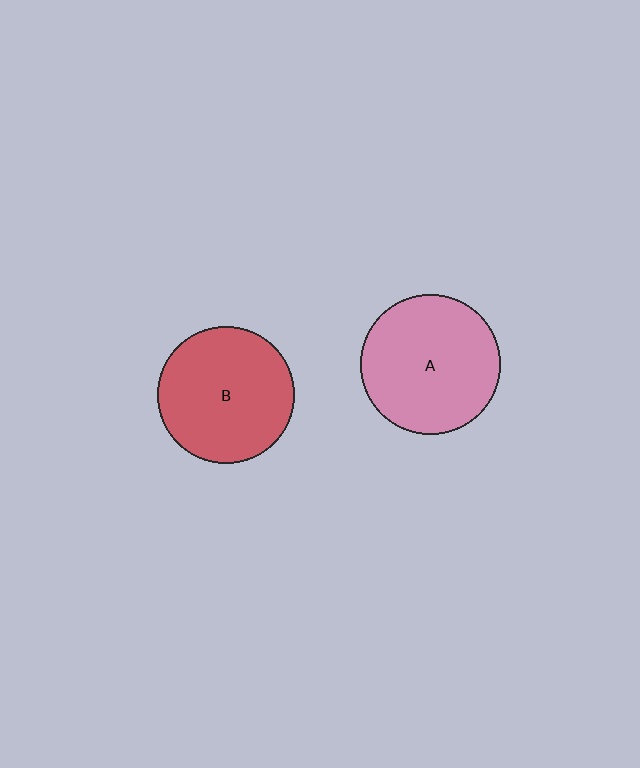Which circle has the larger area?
Circle A (pink).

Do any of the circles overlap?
No, none of the circles overlap.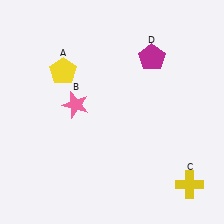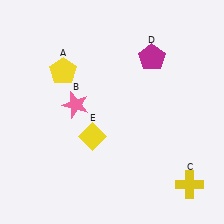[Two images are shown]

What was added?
A yellow diamond (E) was added in Image 2.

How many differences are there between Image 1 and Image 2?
There is 1 difference between the two images.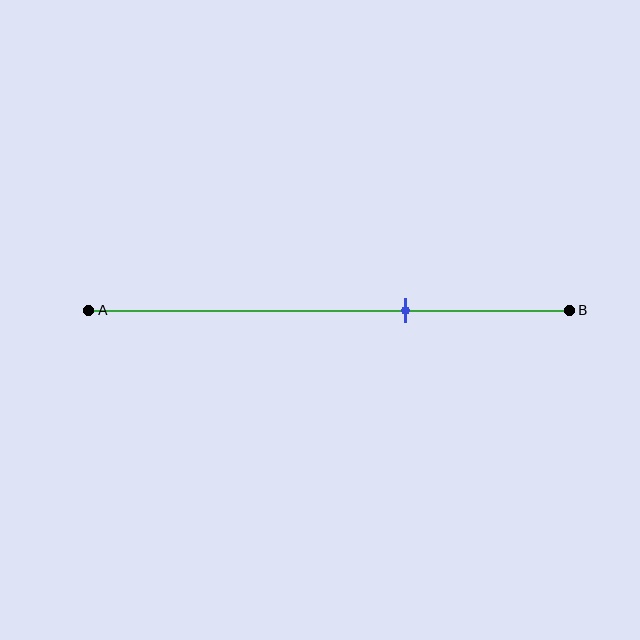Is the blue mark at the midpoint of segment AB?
No, the mark is at about 65% from A, not at the 50% midpoint.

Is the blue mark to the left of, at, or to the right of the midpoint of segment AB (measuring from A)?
The blue mark is to the right of the midpoint of segment AB.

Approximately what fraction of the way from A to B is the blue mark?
The blue mark is approximately 65% of the way from A to B.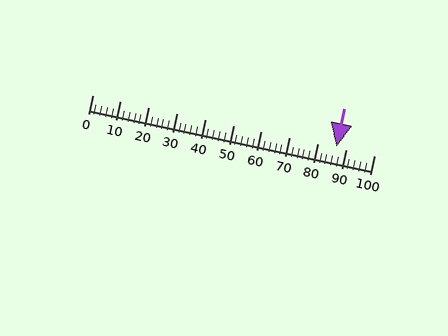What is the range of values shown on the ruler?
The ruler shows values from 0 to 100.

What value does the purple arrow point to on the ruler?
The purple arrow points to approximately 87.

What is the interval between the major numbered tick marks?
The major tick marks are spaced 10 units apart.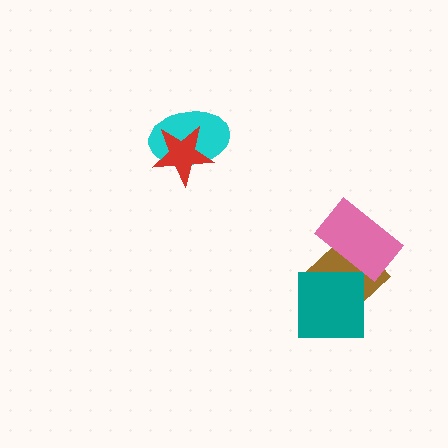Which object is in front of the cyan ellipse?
The red star is in front of the cyan ellipse.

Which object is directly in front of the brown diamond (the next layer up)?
The teal square is directly in front of the brown diamond.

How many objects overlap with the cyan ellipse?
1 object overlaps with the cyan ellipse.